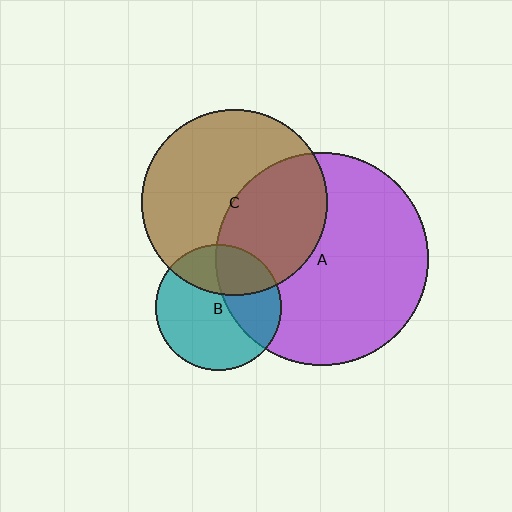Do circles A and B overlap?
Yes.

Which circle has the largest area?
Circle A (purple).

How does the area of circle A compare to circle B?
Approximately 2.9 times.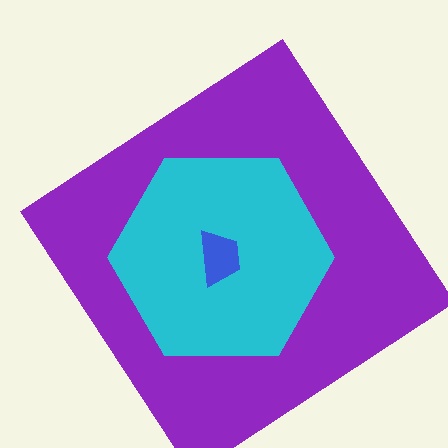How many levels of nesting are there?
3.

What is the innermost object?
The blue trapezoid.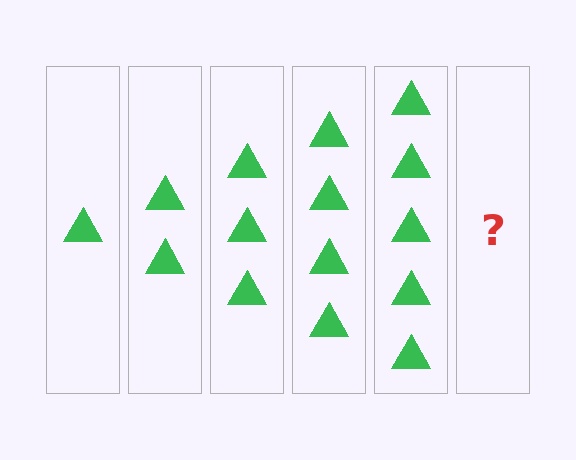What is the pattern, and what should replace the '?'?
The pattern is that each step adds one more triangle. The '?' should be 6 triangles.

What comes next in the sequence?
The next element should be 6 triangles.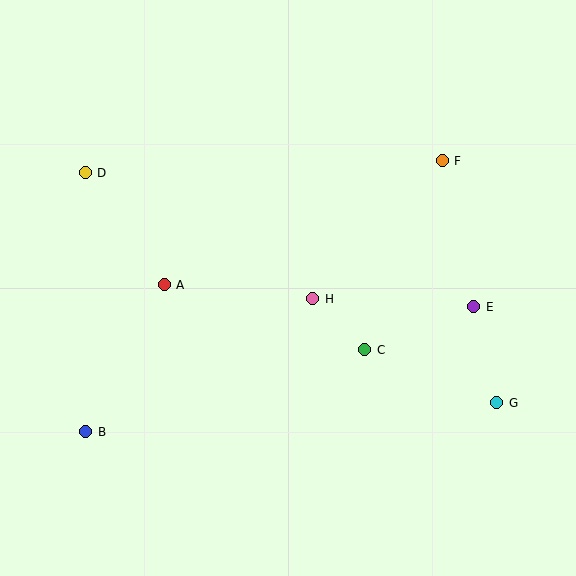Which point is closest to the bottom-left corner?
Point B is closest to the bottom-left corner.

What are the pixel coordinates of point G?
Point G is at (497, 403).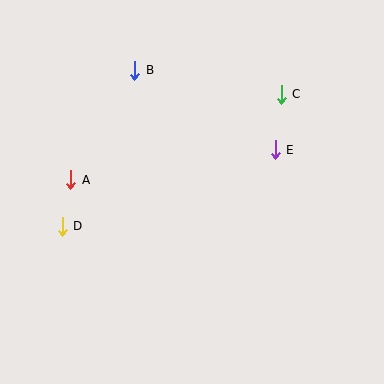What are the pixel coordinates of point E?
Point E is at (275, 150).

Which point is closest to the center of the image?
Point E at (275, 150) is closest to the center.